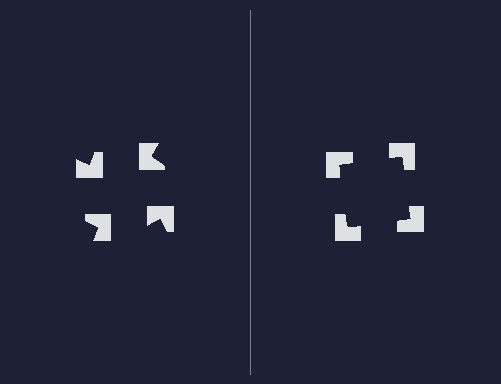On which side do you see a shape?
An illusory square appears on the right side. On the left side the wedge cuts are rotated, so no coherent shape forms.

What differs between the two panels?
The notched squares are positioned identically on both sides; only the wedge orientations differ. On the right they align to a square; on the left they are misaligned.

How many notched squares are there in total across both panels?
8 — 4 on each side.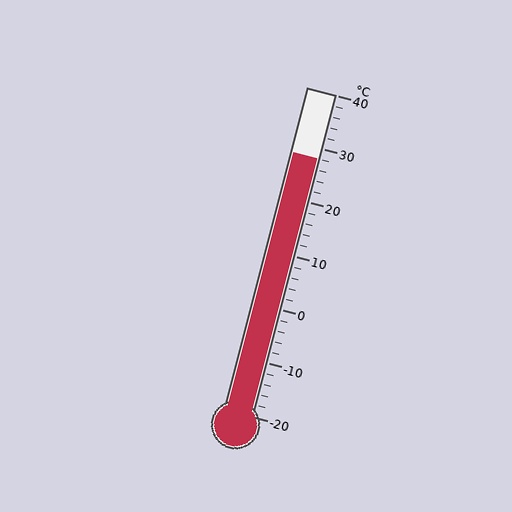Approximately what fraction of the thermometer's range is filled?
The thermometer is filled to approximately 80% of its range.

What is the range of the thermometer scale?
The thermometer scale ranges from -20°C to 40°C.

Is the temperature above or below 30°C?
The temperature is below 30°C.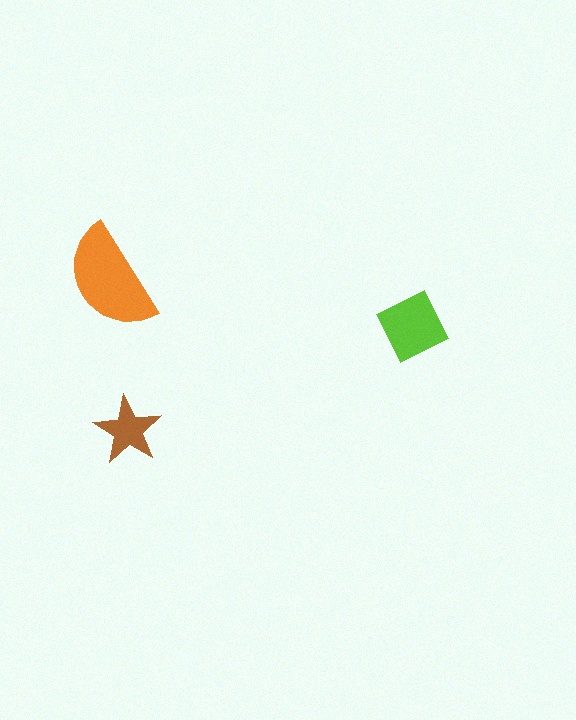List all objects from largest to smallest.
The orange semicircle, the lime diamond, the brown star.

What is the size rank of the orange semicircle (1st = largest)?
1st.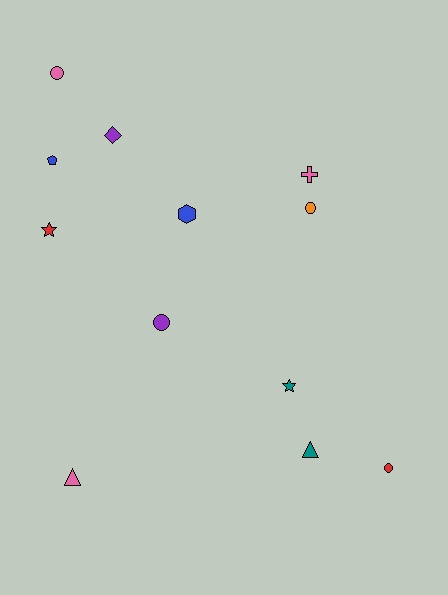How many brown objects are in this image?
There are no brown objects.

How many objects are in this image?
There are 12 objects.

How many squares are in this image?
There are no squares.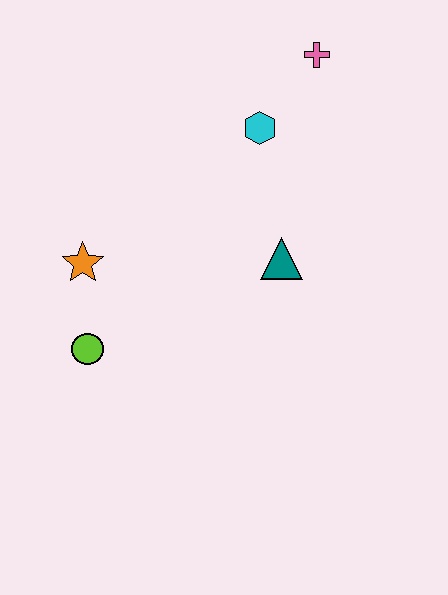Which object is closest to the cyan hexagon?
The pink cross is closest to the cyan hexagon.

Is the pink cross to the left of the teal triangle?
No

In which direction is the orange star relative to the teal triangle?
The orange star is to the left of the teal triangle.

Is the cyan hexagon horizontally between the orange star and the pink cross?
Yes